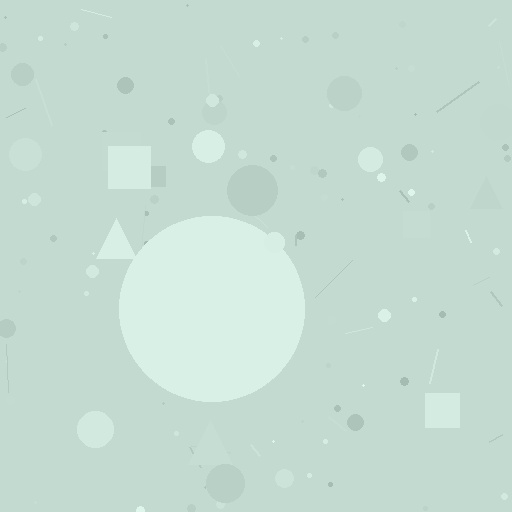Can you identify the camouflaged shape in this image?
The camouflaged shape is a circle.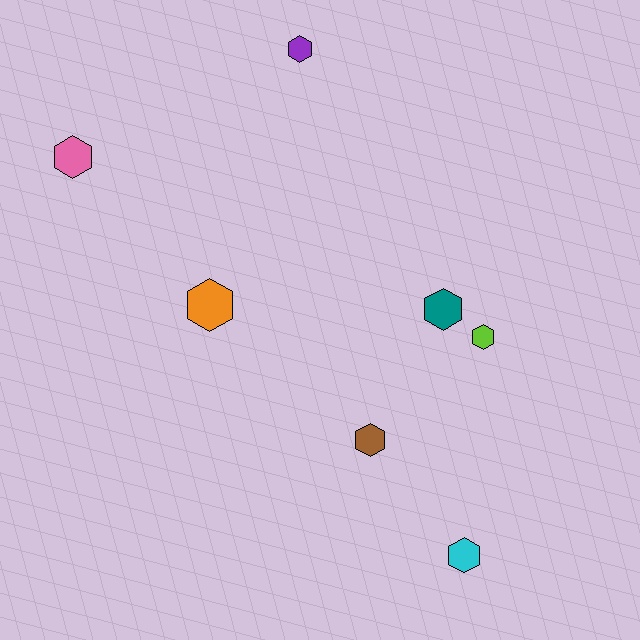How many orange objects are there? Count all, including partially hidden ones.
There is 1 orange object.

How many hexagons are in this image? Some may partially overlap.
There are 7 hexagons.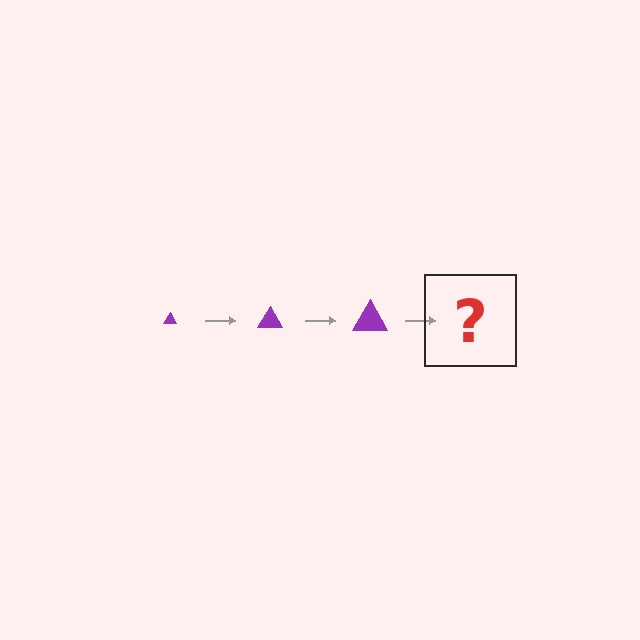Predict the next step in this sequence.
The next step is a purple triangle, larger than the previous one.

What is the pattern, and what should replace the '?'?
The pattern is that the triangle gets progressively larger each step. The '?' should be a purple triangle, larger than the previous one.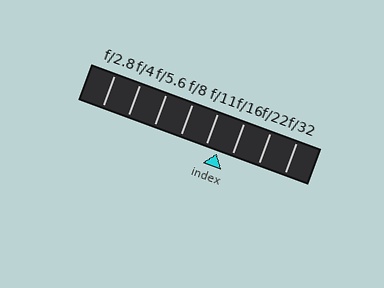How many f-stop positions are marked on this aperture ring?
There are 8 f-stop positions marked.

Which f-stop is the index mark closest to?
The index mark is closest to f/11.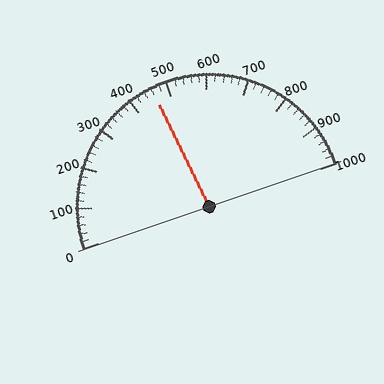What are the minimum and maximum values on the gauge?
The gauge ranges from 0 to 1000.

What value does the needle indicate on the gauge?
The needle indicates approximately 460.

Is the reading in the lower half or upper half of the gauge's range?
The reading is in the lower half of the range (0 to 1000).